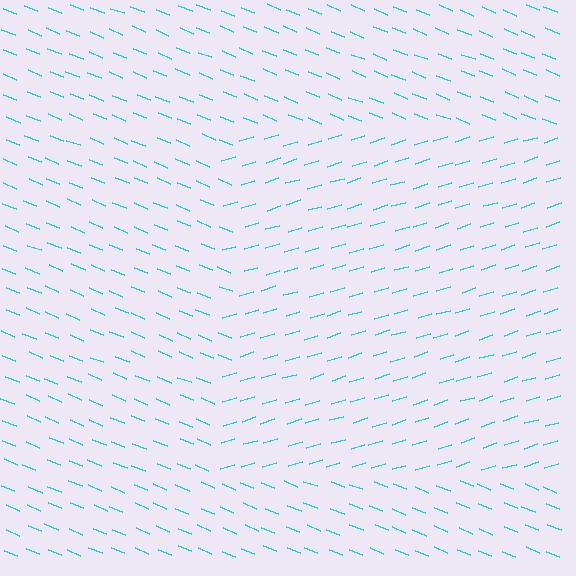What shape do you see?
I see a rectangle.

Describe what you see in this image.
The image is filled with small cyan line segments. A rectangle region in the image has lines oriented differently from the surrounding lines, creating a visible texture boundary.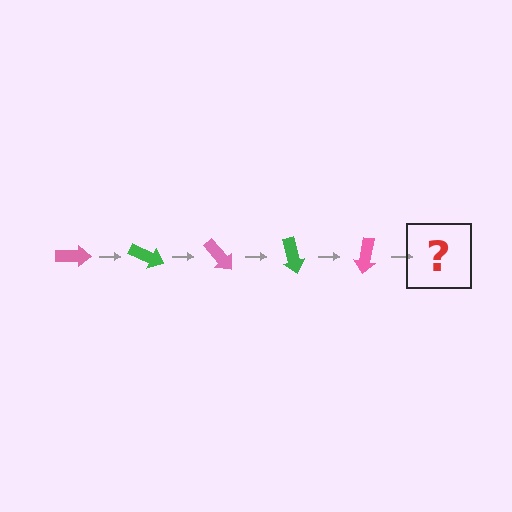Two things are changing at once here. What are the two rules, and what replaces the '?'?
The two rules are that it rotates 25 degrees each step and the color cycles through pink and green. The '?' should be a green arrow, rotated 125 degrees from the start.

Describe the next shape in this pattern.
It should be a green arrow, rotated 125 degrees from the start.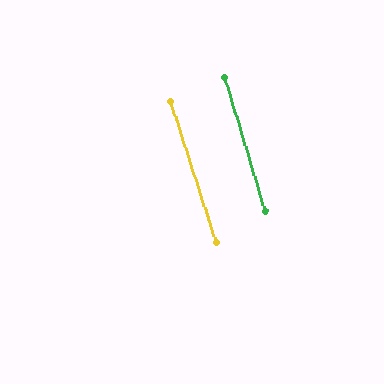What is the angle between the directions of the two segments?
Approximately 1 degree.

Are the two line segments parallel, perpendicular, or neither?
Parallel — their directions differ by only 1.1°.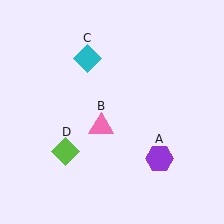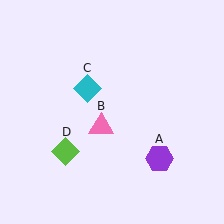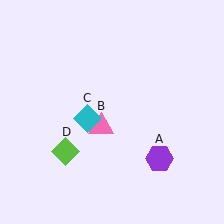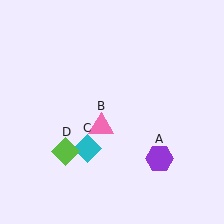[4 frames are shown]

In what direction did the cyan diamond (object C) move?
The cyan diamond (object C) moved down.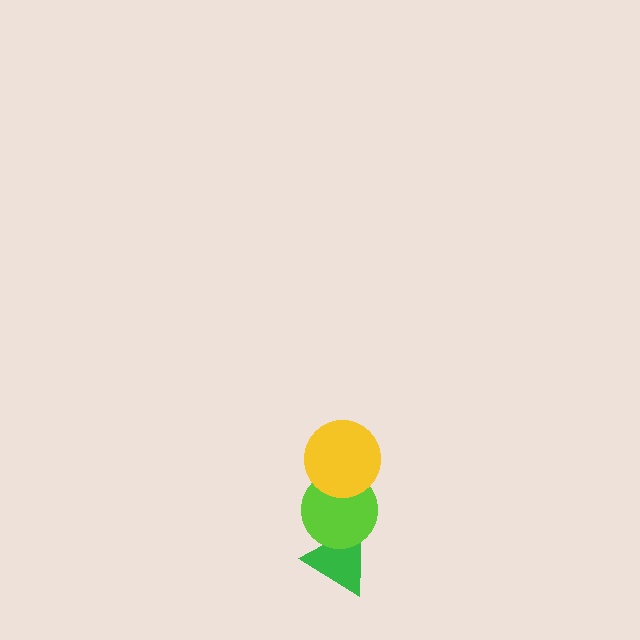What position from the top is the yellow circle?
The yellow circle is 1st from the top.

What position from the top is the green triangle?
The green triangle is 3rd from the top.